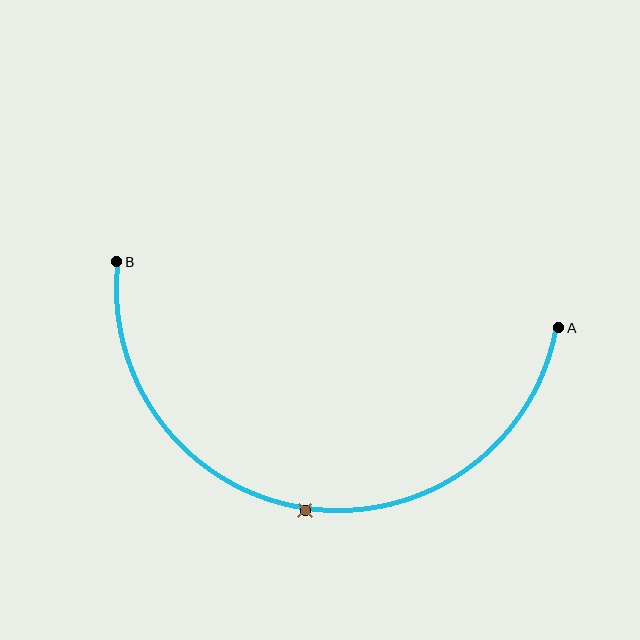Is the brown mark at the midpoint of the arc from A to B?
Yes. The brown mark lies on the arc at equal arc-length from both A and B — it is the arc midpoint.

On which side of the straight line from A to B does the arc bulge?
The arc bulges below the straight line connecting A and B.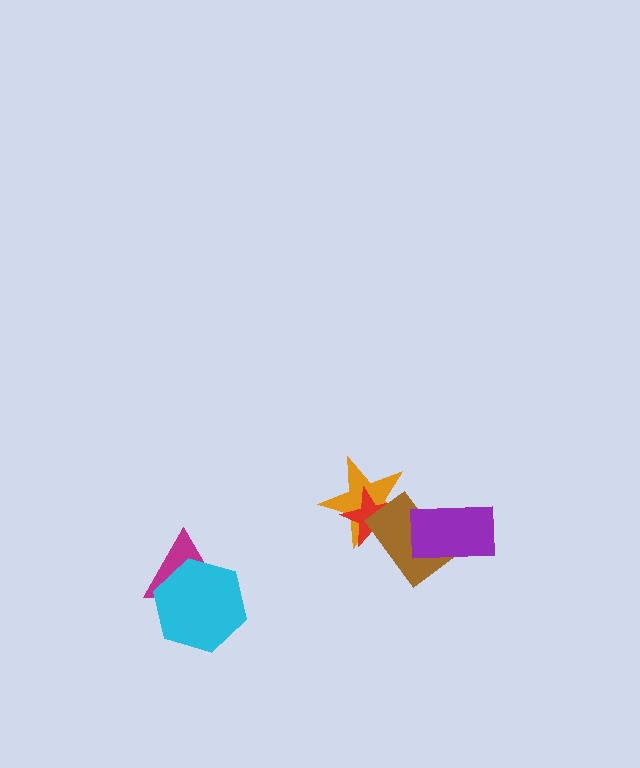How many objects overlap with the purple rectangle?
1 object overlaps with the purple rectangle.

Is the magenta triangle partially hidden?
Yes, it is partially covered by another shape.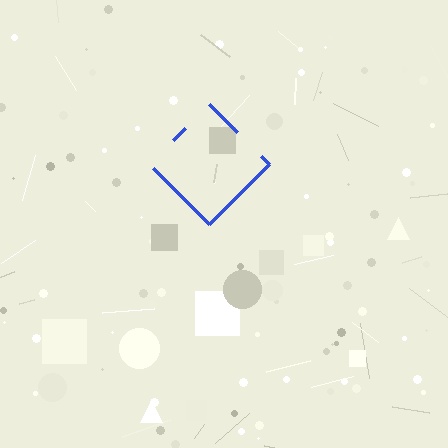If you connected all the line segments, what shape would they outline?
They would outline a diamond.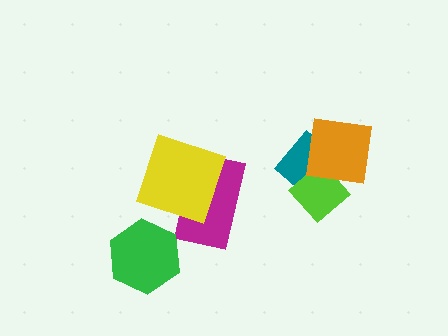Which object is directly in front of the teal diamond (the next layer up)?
The lime diamond is directly in front of the teal diamond.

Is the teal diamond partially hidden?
Yes, it is partially covered by another shape.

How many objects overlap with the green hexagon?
0 objects overlap with the green hexagon.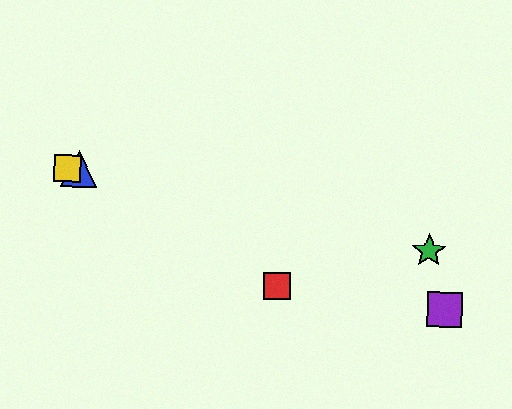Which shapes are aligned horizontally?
The blue triangle, the yellow square are aligned horizontally.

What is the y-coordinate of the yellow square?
The yellow square is at y≈169.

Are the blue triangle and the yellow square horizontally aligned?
Yes, both are at y≈169.